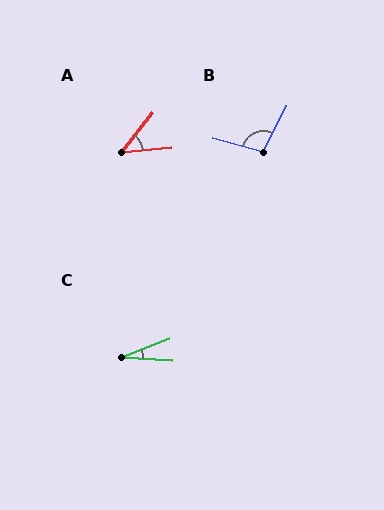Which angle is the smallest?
C, at approximately 25 degrees.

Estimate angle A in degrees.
Approximately 46 degrees.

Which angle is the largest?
B, at approximately 101 degrees.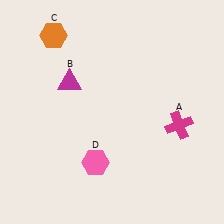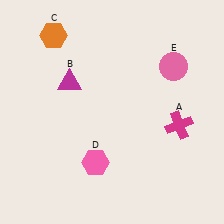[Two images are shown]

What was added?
A pink circle (E) was added in Image 2.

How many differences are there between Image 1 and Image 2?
There is 1 difference between the two images.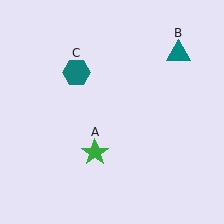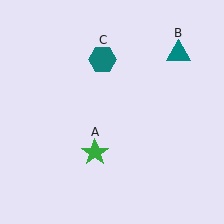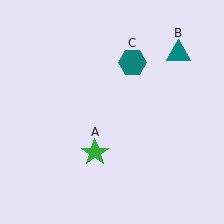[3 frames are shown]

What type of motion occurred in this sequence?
The teal hexagon (object C) rotated clockwise around the center of the scene.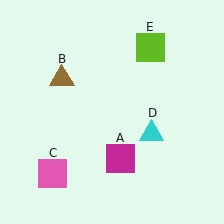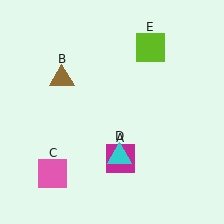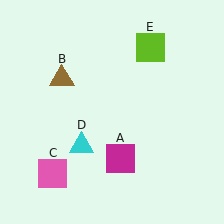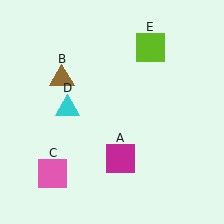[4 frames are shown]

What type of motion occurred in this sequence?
The cyan triangle (object D) rotated clockwise around the center of the scene.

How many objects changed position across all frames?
1 object changed position: cyan triangle (object D).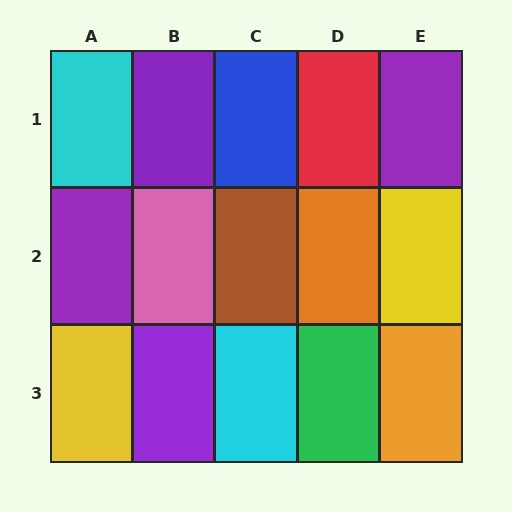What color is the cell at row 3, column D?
Green.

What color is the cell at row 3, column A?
Yellow.